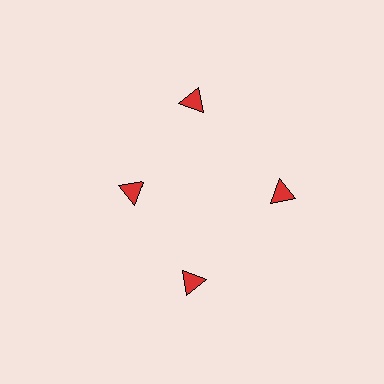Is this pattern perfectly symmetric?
No. The 4 red triangles are arranged in a ring, but one element near the 9 o'clock position is pulled inward toward the center, breaking the 4-fold rotational symmetry.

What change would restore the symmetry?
The symmetry would be restored by moving it outward, back onto the ring so that all 4 triangles sit at equal angles and equal distance from the center.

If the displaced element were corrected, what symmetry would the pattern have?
It would have 4-fold rotational symmetry — the pattern would map onto itself every 90 degrees.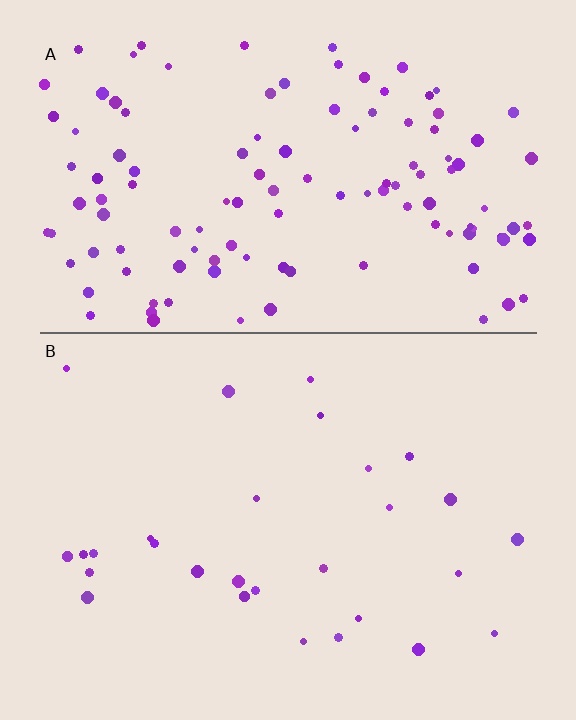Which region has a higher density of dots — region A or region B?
A (the top).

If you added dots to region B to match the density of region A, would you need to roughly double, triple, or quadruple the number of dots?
Approximately quadruple.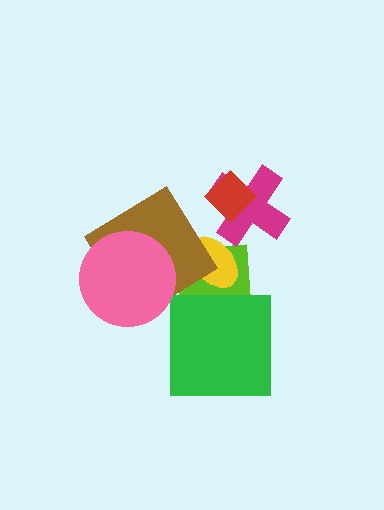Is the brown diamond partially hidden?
Yes, it is partially covered by another shape.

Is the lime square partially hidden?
Yes, it is partially covered by another shape.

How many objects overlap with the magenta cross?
1 object overlaps with the magenta cross.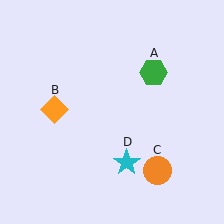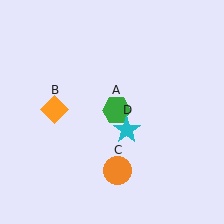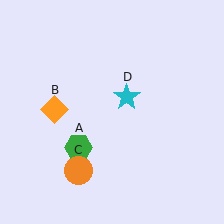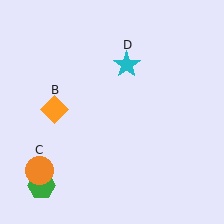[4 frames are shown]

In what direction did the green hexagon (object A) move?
The green hexagon (object A) moved down and to the left.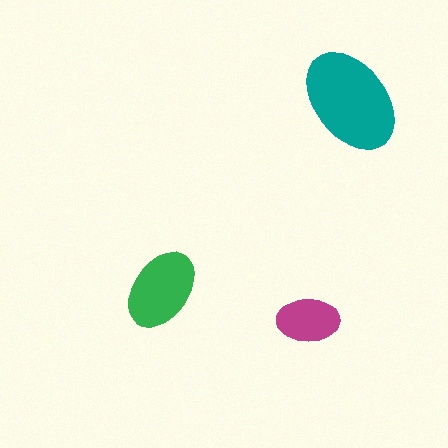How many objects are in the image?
There are 3 objects in the image.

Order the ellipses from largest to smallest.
the teal one, the green one, the magenta one.